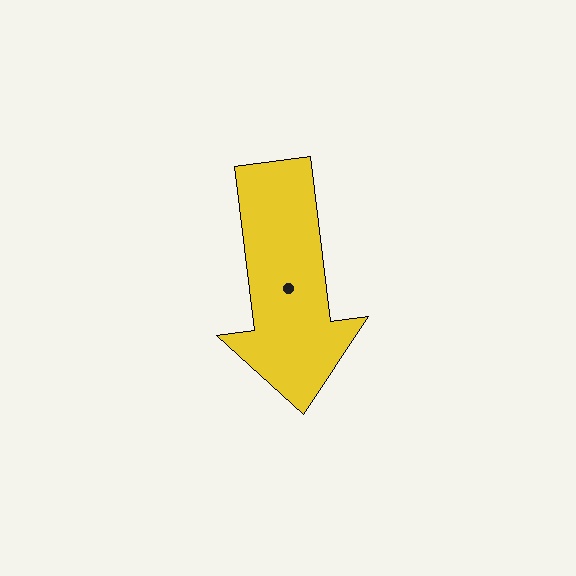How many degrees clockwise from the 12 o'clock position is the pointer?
Approximately 173 degrees.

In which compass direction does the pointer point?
South.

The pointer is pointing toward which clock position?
Roughly 6 o'clock.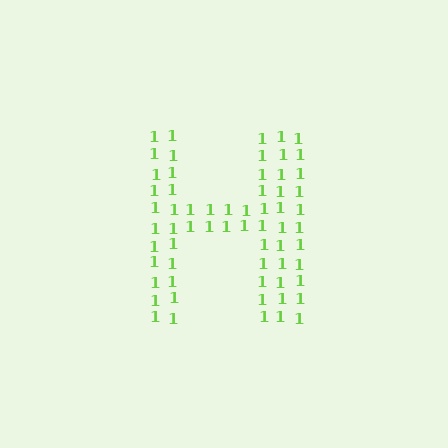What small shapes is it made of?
It is made of small digit 1's.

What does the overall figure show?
The overall figure shows the letter H.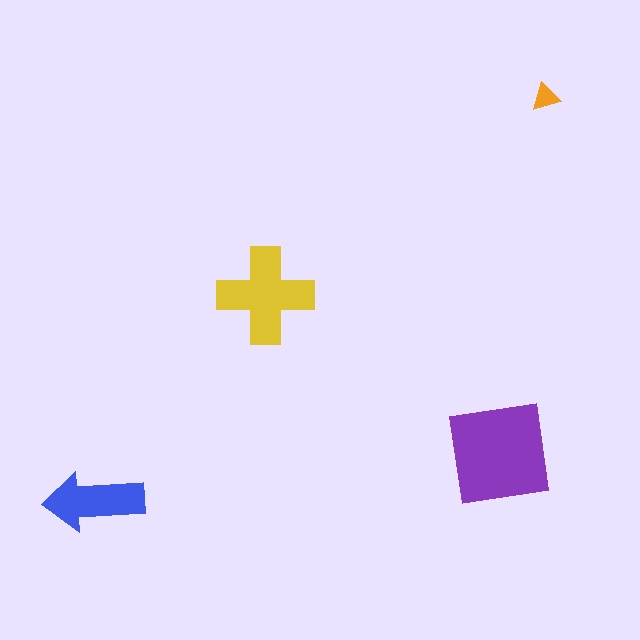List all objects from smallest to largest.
The orange triangle, the blue arrow, the yellow cross, the purple square.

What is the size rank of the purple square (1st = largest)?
1st.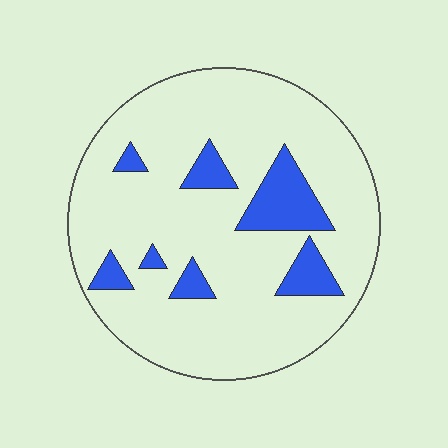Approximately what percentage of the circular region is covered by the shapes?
Approximately 15%.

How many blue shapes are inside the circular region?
7.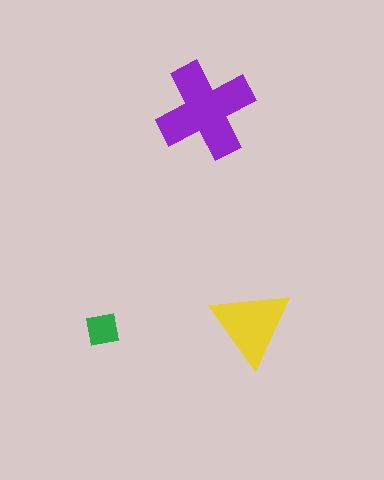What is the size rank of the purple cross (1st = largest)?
1st.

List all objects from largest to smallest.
The purple cross, the yellow triangle, the green square.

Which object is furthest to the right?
The yellow triangle is rightmost.